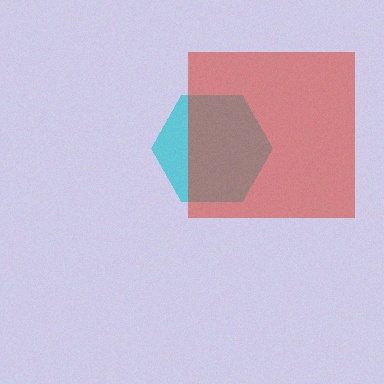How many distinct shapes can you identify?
There are 2 distinct shapes: a cyan hexagon, a red square.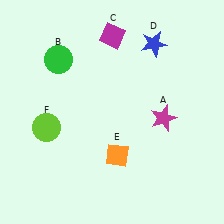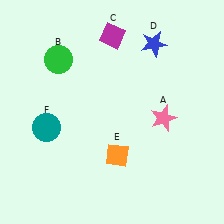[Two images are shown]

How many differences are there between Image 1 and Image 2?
There are 2 differences between the two images.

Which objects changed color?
A changed from magenta to pink. F changed from lime to teal.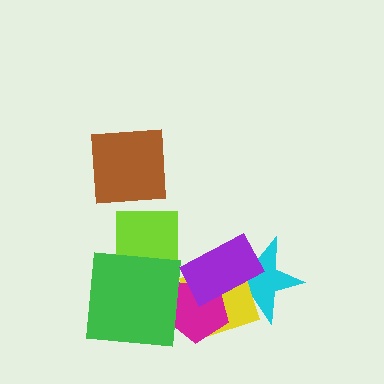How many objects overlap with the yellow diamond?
3 objects overlap with the yellow diamond.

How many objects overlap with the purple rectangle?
3 objects overlap with the purple rectangle.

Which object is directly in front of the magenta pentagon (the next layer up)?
The green square is directly in front of the magenta pentagon.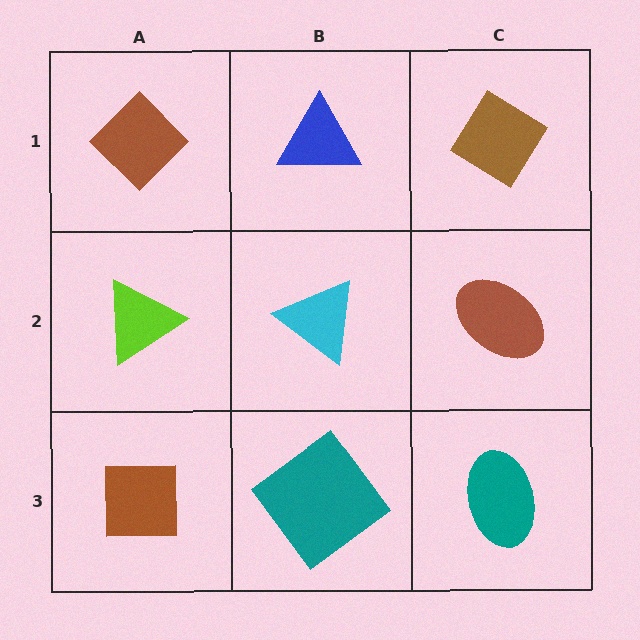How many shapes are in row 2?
3 shapes.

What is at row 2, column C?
A brown ellipse.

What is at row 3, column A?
A brown square.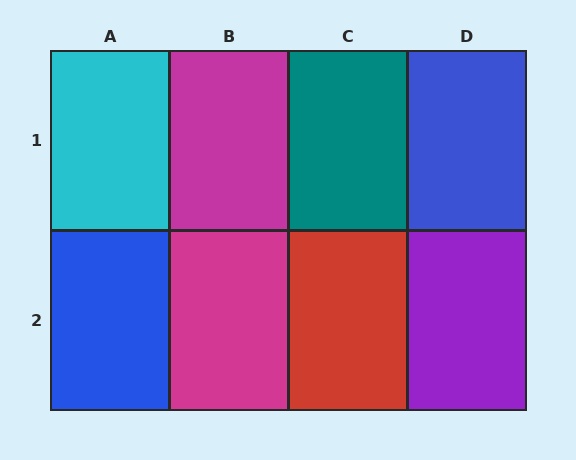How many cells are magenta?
2 cells are magenta.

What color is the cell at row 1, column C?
Teal.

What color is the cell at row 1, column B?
Magenta.